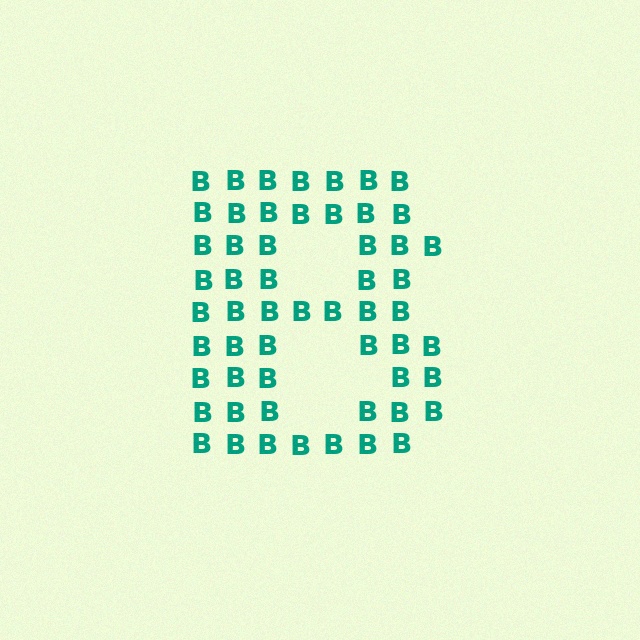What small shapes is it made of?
It is made of small letter B's.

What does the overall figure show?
The overall figure shows the letter B.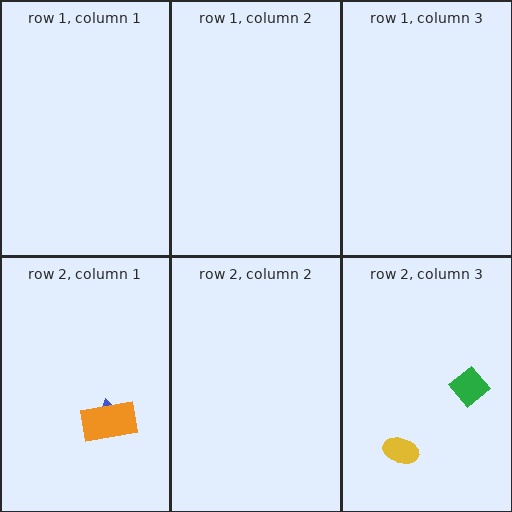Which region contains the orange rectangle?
The row 2, column 1 region.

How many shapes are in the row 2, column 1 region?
2.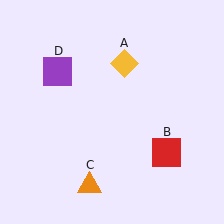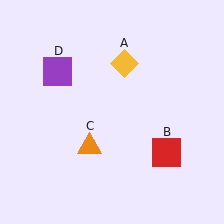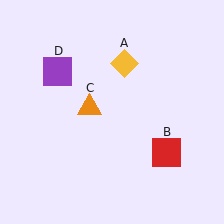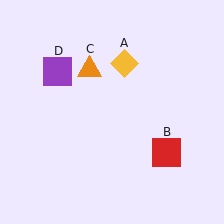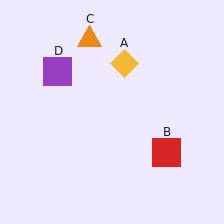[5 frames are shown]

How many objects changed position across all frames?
1 object changed position: orange triangle (object C).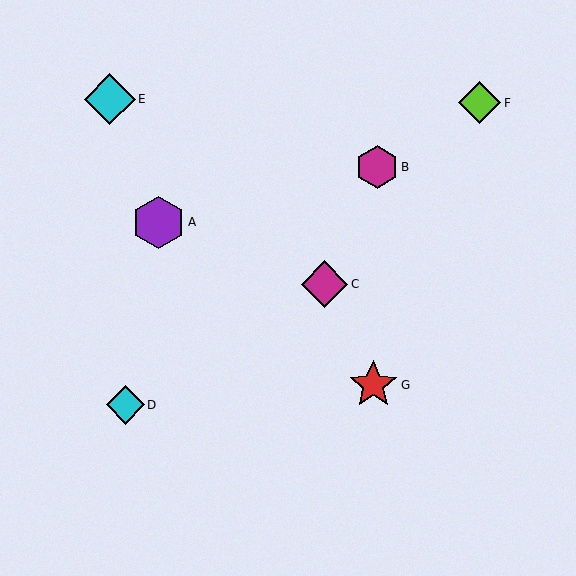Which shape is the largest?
The purple hexagon (labeled A) is the largest.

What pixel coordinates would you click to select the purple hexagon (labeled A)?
Click at (158, 222) to select the purple hexagon A.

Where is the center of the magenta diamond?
The center of the magenta diamond is at (325, 284).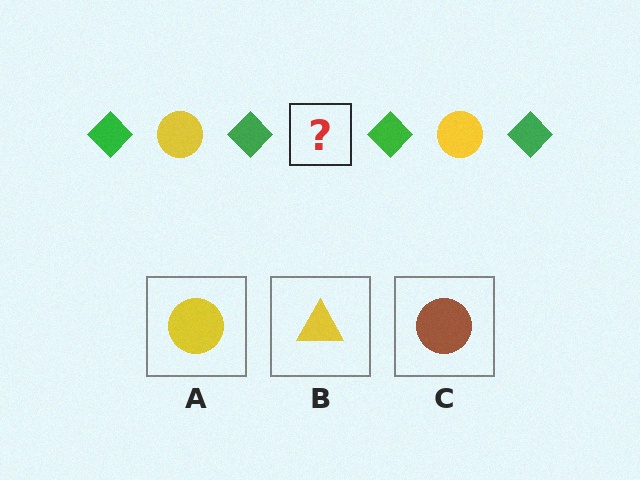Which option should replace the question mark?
Option A.